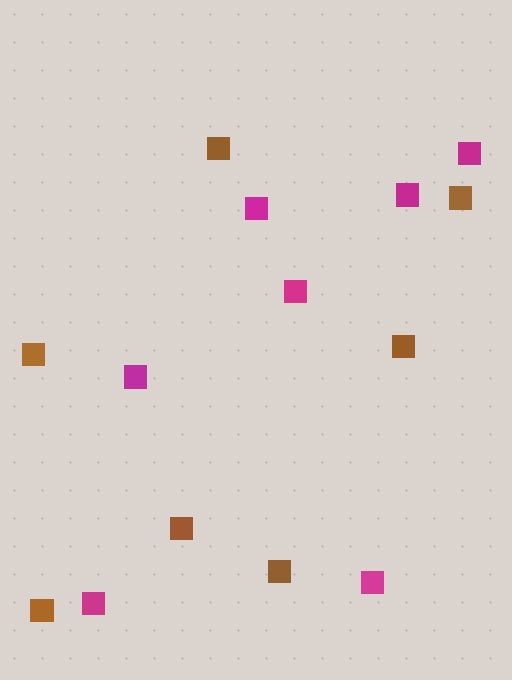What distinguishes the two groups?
There are 2 groups: one group of magenta squares (7) and one group of brown squares (7).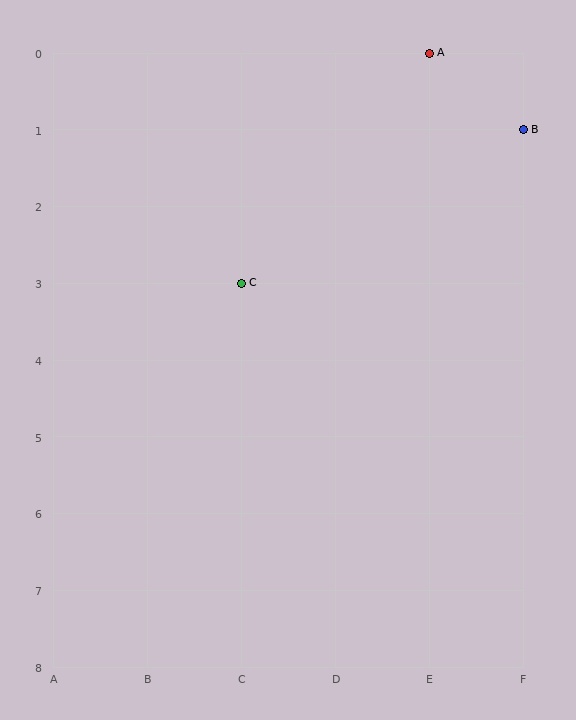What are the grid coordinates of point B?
Point B is at grid coordinates (F, 1).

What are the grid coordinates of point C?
Point C is at grid coordinates (C, 3).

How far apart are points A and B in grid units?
Points A and B are 1 column and 1 row apart (about 1.4 grid units diagonally).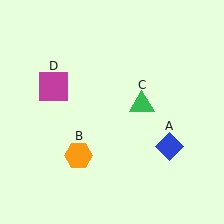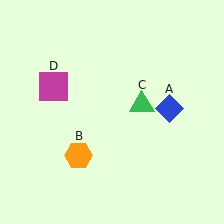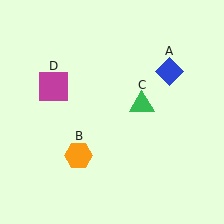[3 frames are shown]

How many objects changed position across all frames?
1 object changed position: blue diamond (object A).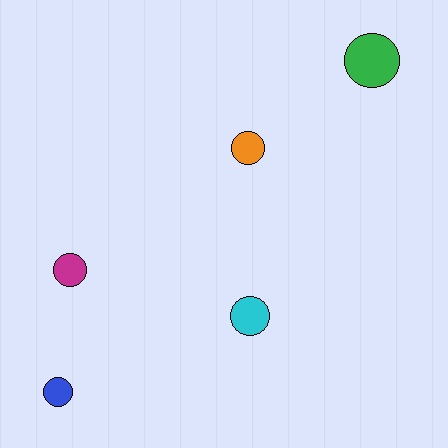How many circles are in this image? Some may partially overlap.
There are 5 circles.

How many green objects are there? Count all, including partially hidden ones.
There is 1 green object.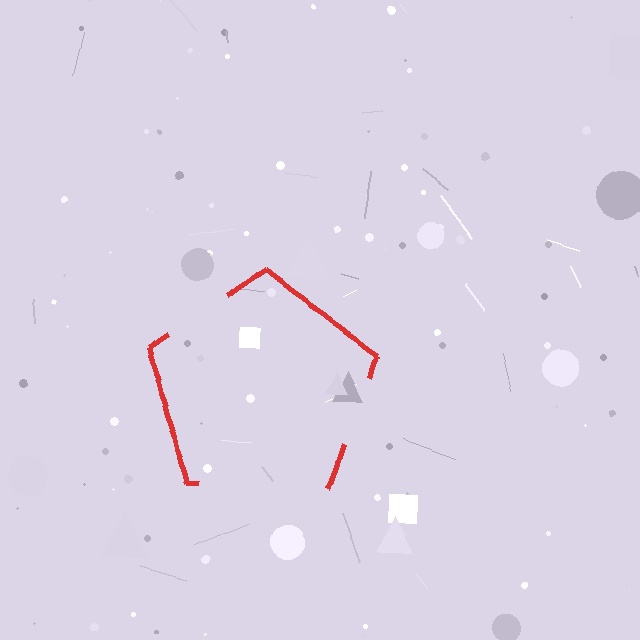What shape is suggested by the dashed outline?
The dashed outline suggests a pentagon.